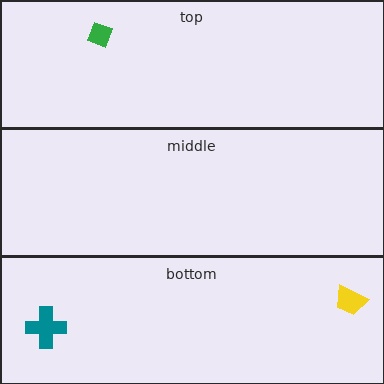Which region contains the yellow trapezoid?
The bottom region.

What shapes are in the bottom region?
The yellow trapezoid, the teal cross.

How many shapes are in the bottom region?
2.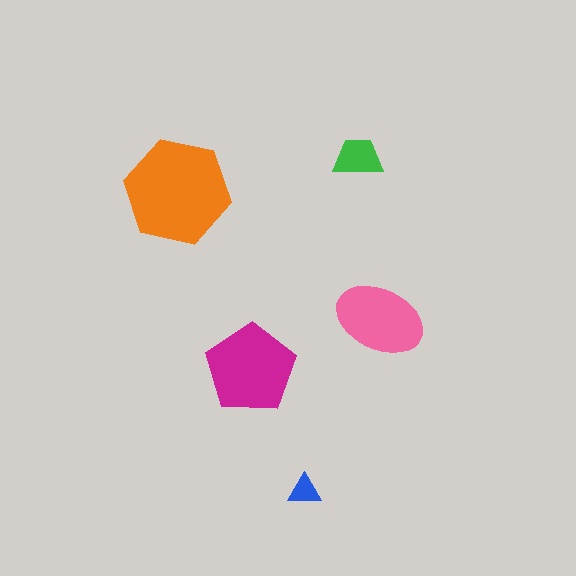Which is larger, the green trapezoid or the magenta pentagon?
The magenta pentagon.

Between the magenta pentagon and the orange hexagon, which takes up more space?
The orange hexagon.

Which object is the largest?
The orange hexagon.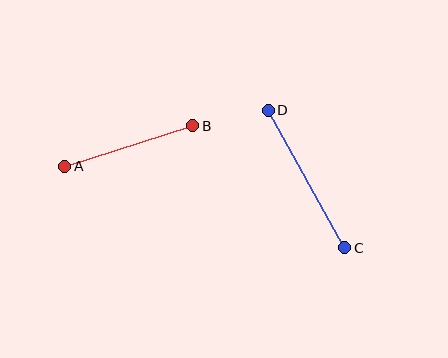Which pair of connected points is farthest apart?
Points C and D are farthest apart.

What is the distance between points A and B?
The distance is approximately 134 pixels.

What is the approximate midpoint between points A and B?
The midpoint is at approximately (129, 146) pixels.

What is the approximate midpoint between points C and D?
The midpoint is at approximately (306, 179) pixels.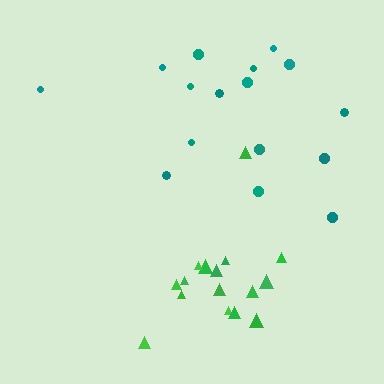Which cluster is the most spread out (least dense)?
Teal.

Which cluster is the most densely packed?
Green.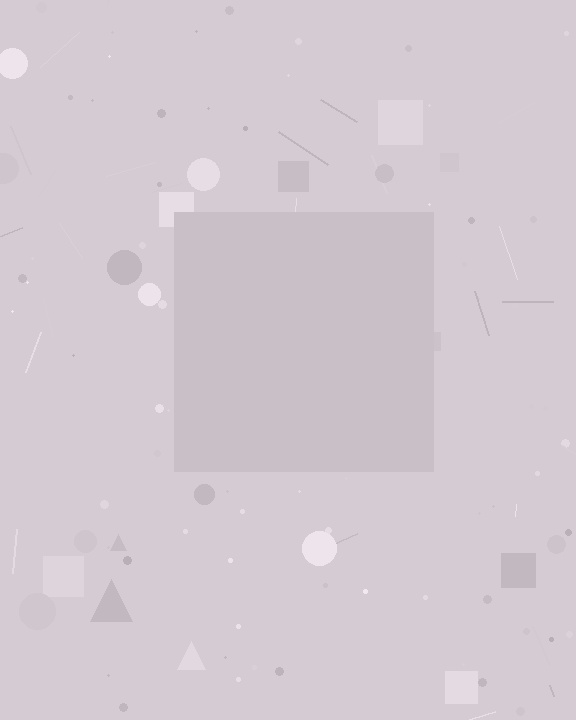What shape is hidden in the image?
A square is hidden in the image.